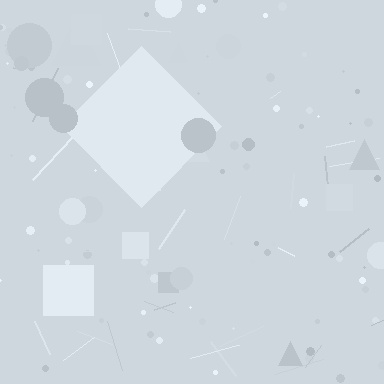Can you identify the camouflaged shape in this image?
The camouflaged shape is a diamond.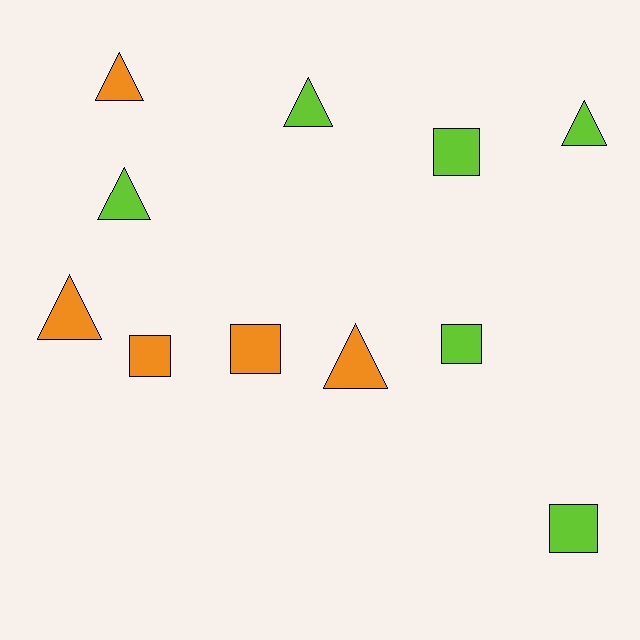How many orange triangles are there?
There are 3 orange triangles.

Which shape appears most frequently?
Triangle, with 6 objects.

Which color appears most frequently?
Lime, with 6 objects.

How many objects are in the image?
There are 11 objects.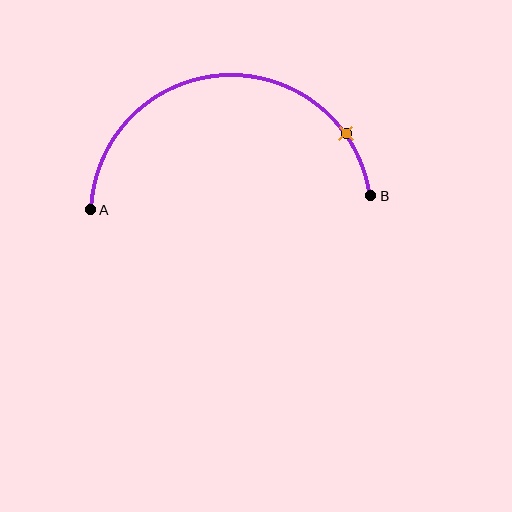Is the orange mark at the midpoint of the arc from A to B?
No. The orange mark lies on the arc but is closer to endpoint B. The arc midpoint would be at the point on the curve equidistant along the arc from both A and B.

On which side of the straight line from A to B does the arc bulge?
The arc bulges above the straight line connecting A and B.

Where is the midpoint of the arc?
The arc midpoint is the point on the curve farthest from the straight line joining A and B. It sits above that line.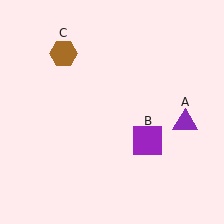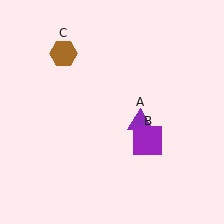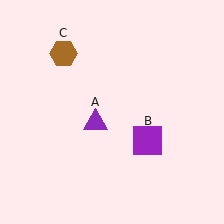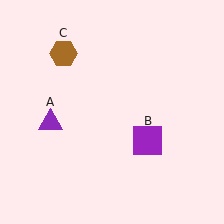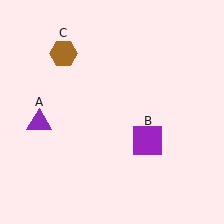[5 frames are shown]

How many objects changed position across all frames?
1 object changed position: purple triangle (object A).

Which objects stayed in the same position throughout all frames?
Purple square (object B) and brown hexagon (object C) remained stationary.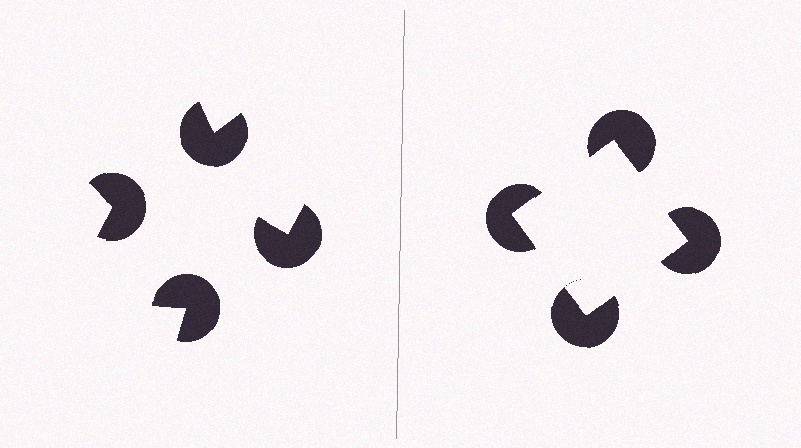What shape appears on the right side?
An illusory square.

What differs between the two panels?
The pac-man discs are positioned identically on both sides; only the wedge orientations differ. On the right they align to a square; on the left they are misaligned.